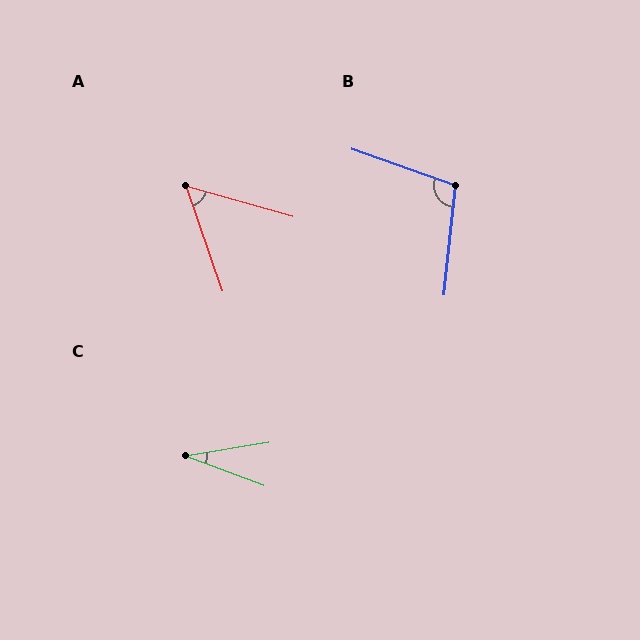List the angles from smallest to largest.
C (30°), A (55°), B (103°).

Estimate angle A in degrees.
Approximately 55 degrees.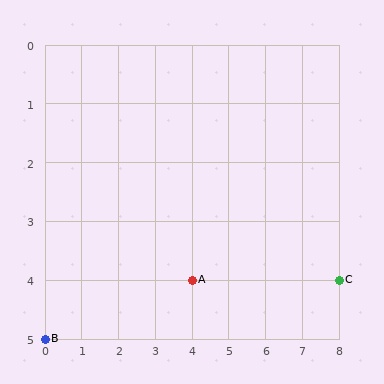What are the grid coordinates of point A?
Point A is at grid coordinates (4, 4).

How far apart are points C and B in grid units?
Points C and B are 8 columns and 1 row apart (about 8.1 grid units diagonally).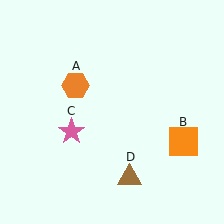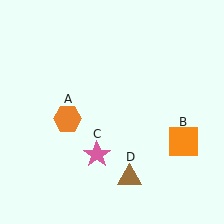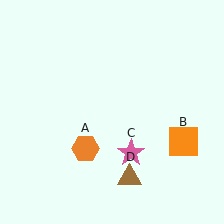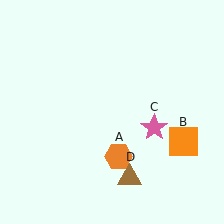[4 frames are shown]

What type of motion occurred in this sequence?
The orange hexagon (object A), pink star (object C) rotated counterclockwise around the center of the scene.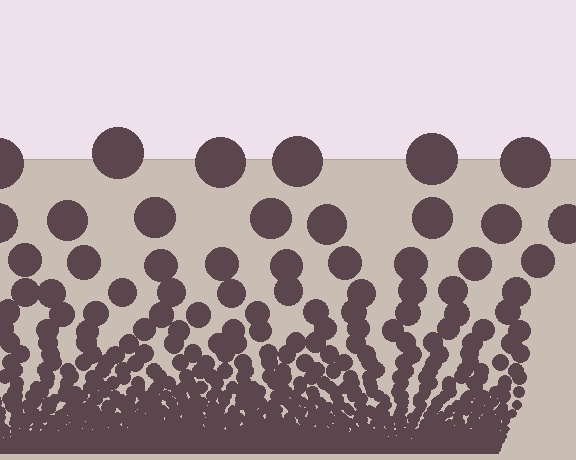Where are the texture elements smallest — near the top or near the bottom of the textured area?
Near the bottom.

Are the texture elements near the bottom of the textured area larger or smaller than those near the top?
Smaller. The gradient is inverted — elements near the bottom are smaller and denser.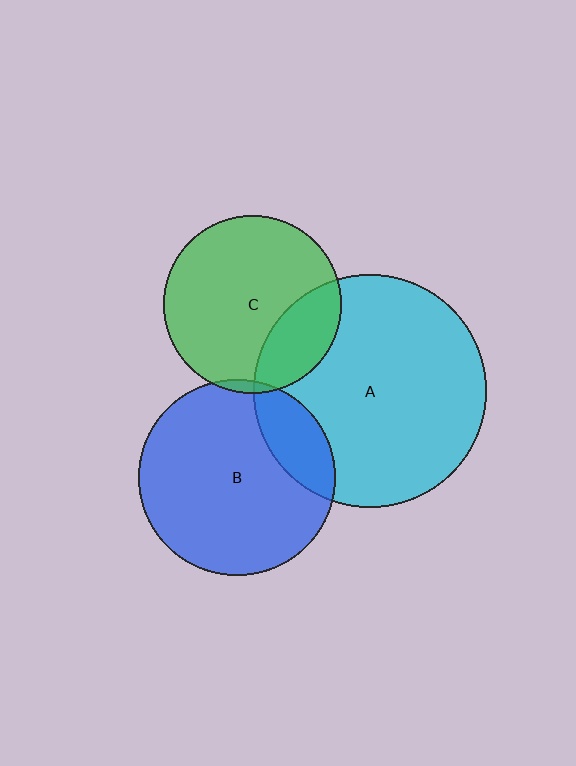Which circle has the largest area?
Circle A (cyan).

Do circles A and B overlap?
Yes.